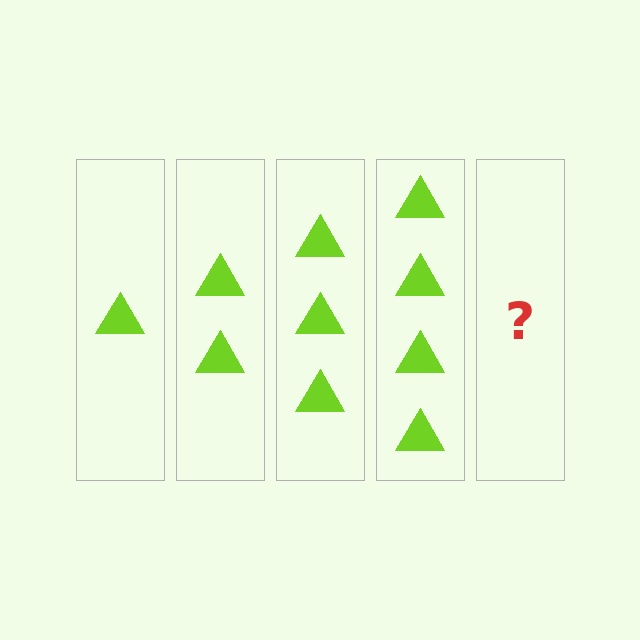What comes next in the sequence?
The next element should be 5 triangles.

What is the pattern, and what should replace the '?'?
The pattern is that each step adds one more triangle. The '?' should be 5 triangles.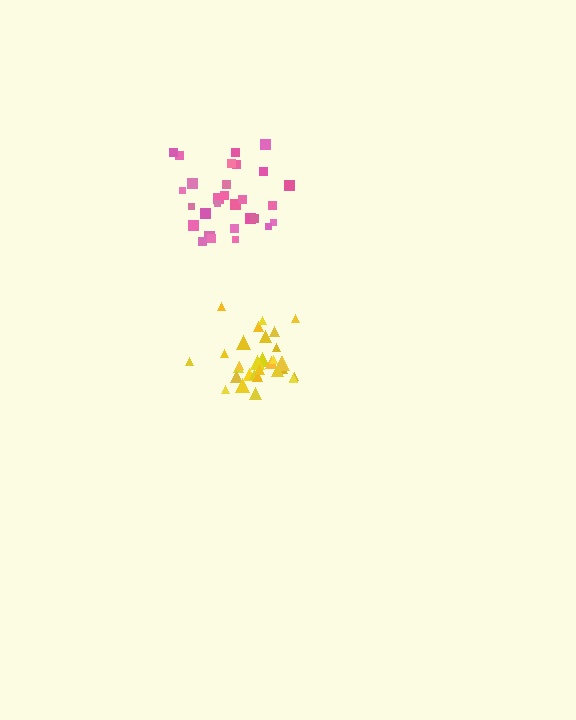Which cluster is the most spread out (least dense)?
Pink.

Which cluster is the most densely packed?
Yellow.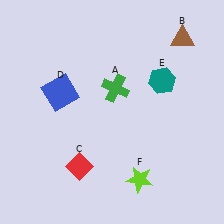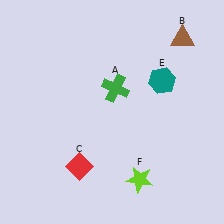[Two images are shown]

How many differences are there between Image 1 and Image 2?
There is 1 difference between the two images.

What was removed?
The blue square (D) was removed in Image 2.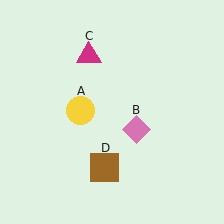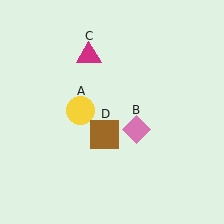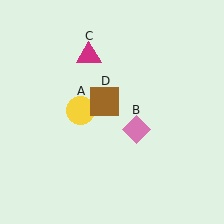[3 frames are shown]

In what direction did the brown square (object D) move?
The brown square (object D) moved up.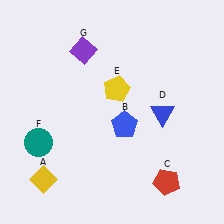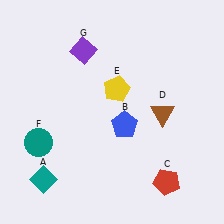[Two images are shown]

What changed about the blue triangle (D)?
In Image 1, D is blue. In Image 2, it changed to brown.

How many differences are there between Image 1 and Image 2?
There are 2 differences between the two images.